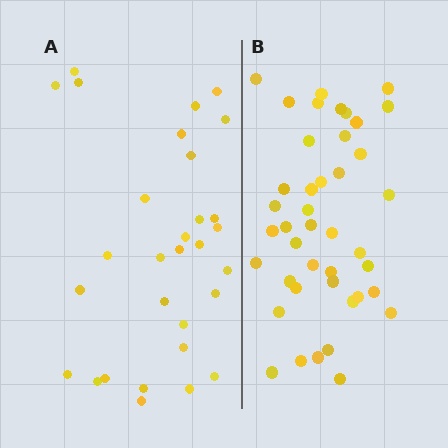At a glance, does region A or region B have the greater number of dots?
Region B (the right region) has more dots.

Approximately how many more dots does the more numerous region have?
Region B has roughly 12 or so more dots than region A.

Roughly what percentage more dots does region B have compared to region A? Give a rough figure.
About 40% more.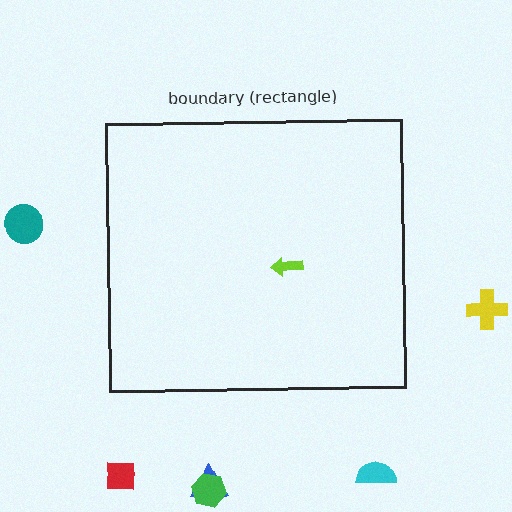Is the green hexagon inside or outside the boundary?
Outside.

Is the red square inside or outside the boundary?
Outside.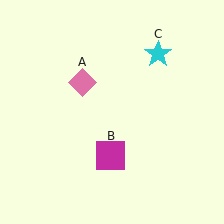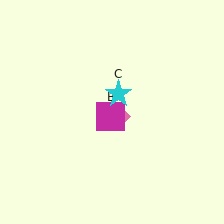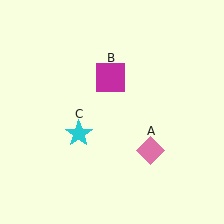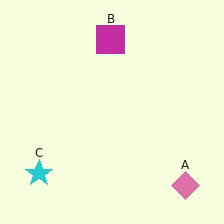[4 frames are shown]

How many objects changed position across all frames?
3 objects changed position: pink diamond (object A), magenta square (object B), cyan star (object C).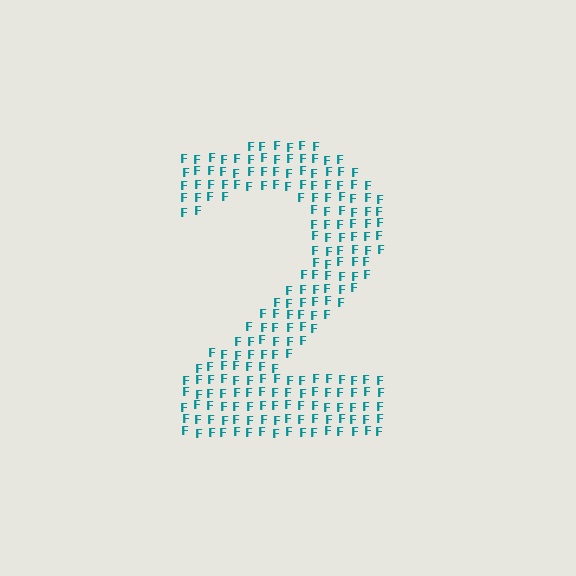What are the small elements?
The small elements are letter F's.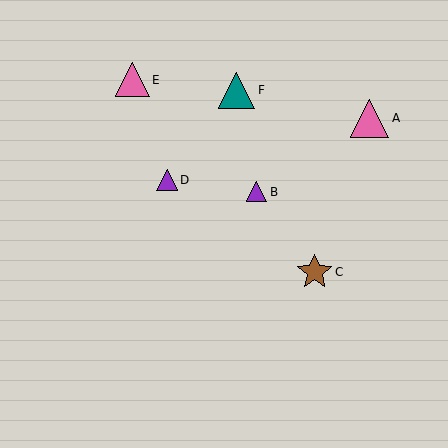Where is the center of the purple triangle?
The center of the purple triangle is at (167, 180).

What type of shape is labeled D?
Shape D is a purple triangle.